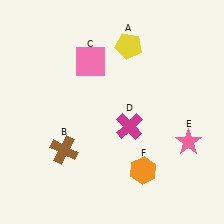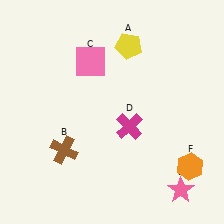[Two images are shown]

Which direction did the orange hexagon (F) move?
The orange hexagon (F) moved right.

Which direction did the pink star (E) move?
The pink star (E) moved down.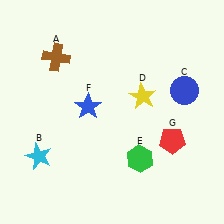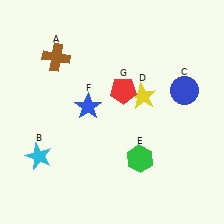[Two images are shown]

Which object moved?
The red pentagon (G) moved up.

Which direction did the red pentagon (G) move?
The red pentagon (G) moved up.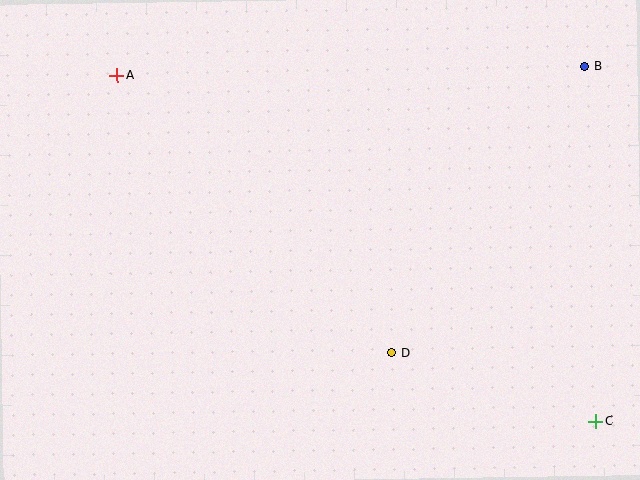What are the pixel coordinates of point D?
Point D is at (391, 353).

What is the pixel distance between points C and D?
The distance between C and D is 215 pixels.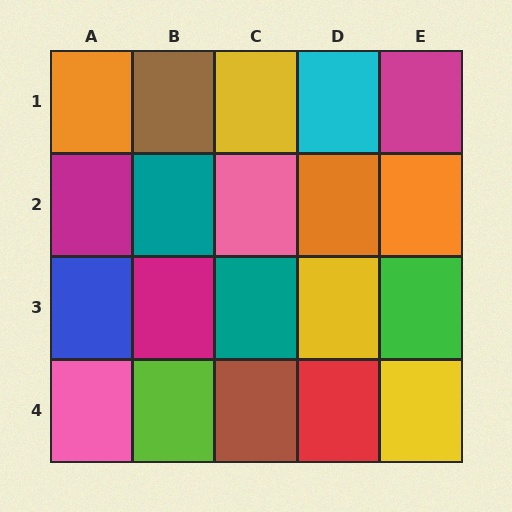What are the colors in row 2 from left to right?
Magenta, teal, pink, orange, orange.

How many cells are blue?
1 cell is blue.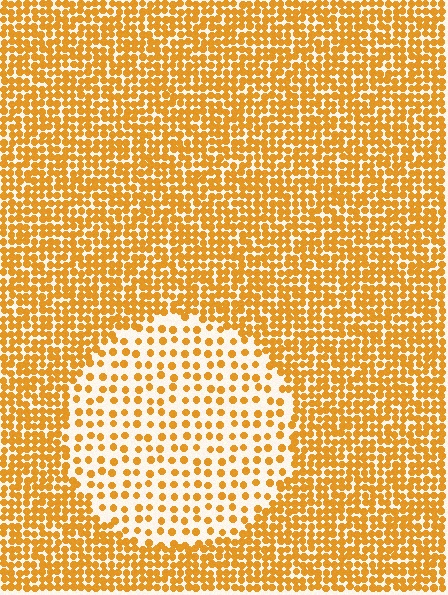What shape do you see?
I see a circle.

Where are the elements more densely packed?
The elements are more densely packed outside the circle boundary.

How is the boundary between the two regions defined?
The boundary is defined by a change in element density (approximately 2.4x ratio). All elements are the same color, size, and shape.